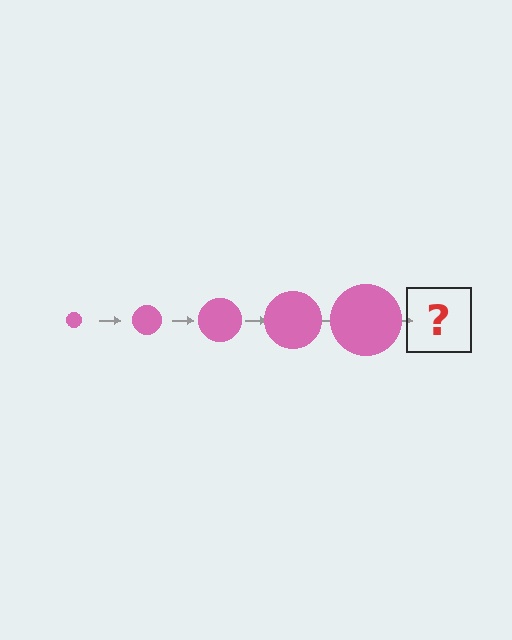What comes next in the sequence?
The next element should be a pink circle, larger than the previous one.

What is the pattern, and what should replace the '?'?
The pattern is that the circle gets progressively larger each step. The '?' should be a pink circle, larger than the previous one.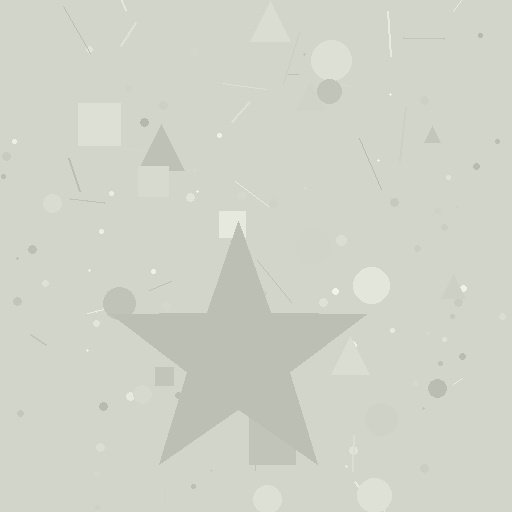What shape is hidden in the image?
A star is hidden in the image.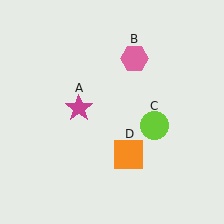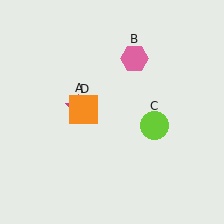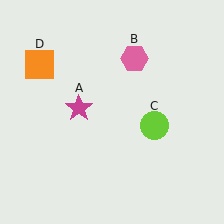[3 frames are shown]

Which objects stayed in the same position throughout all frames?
Magenta star (object A) and pink hexagon (object B) and lime circle (object C) remained stationary.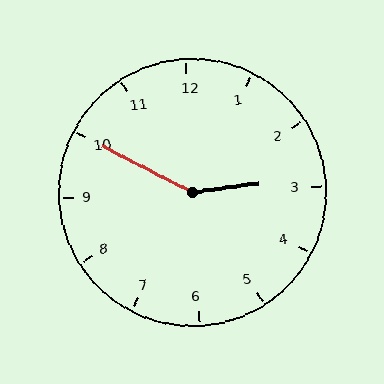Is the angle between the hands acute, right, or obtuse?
It is obtuse.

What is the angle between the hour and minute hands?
Approximately 145 degrees.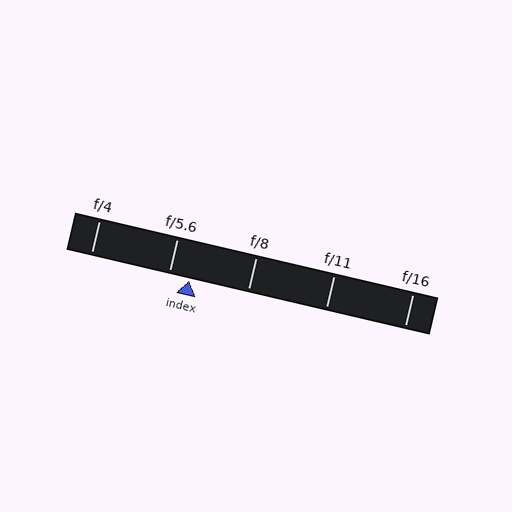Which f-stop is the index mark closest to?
The index mark is closest to f/5.6.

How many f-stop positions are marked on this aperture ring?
There are 5 f-stop positions marked.